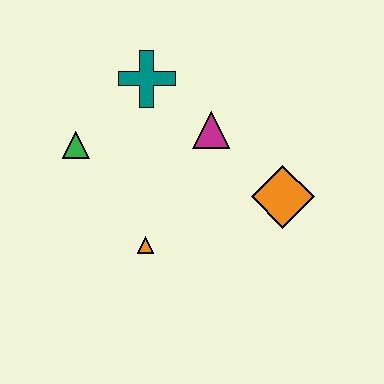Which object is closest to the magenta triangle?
The teal cross is closest to the magenta triangle.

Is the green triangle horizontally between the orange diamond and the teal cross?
No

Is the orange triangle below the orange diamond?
Yes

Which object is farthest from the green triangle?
The orange diamond is farthest from the green triangle.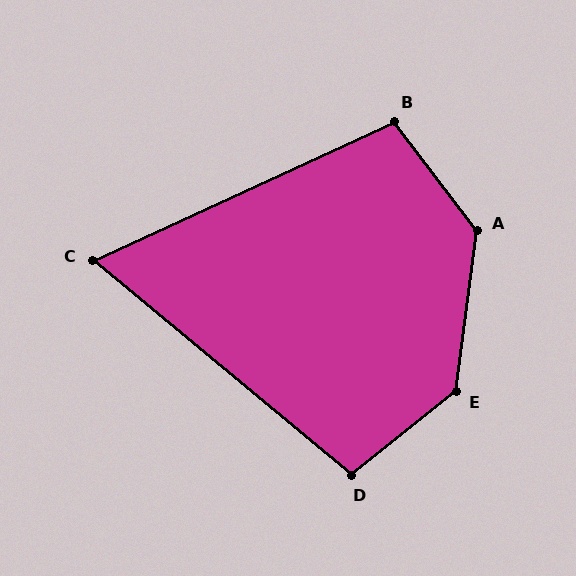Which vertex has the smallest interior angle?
C, at approximately 64 degrees.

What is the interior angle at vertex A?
Approximately 136 degrees (obtuse).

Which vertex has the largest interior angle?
E, at approximately 136 degrees.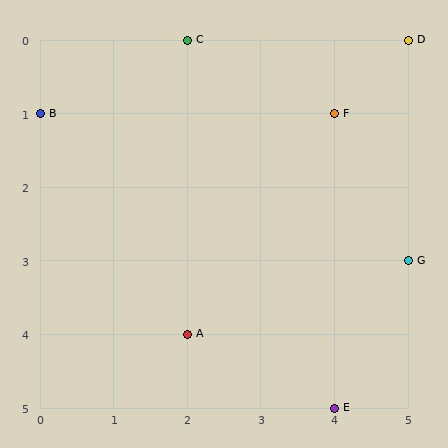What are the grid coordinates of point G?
Point G is at grid coordinates (5, 3).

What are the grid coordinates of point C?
Point C is at grid coordinates (2, 0).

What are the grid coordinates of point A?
Point A is at grid coordinates (2, 4).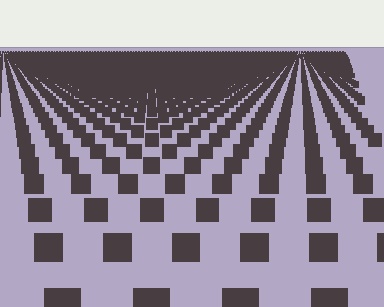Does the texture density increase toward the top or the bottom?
Density increases toward the top.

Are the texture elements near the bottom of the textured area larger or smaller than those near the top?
Larger. Near the bottom, elements are closer to the viewer and appear at a bigger on-screen size.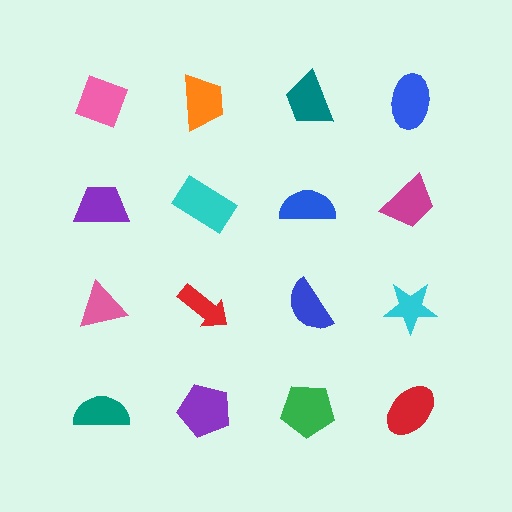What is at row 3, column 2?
A red arrow.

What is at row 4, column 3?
A green pentagon.